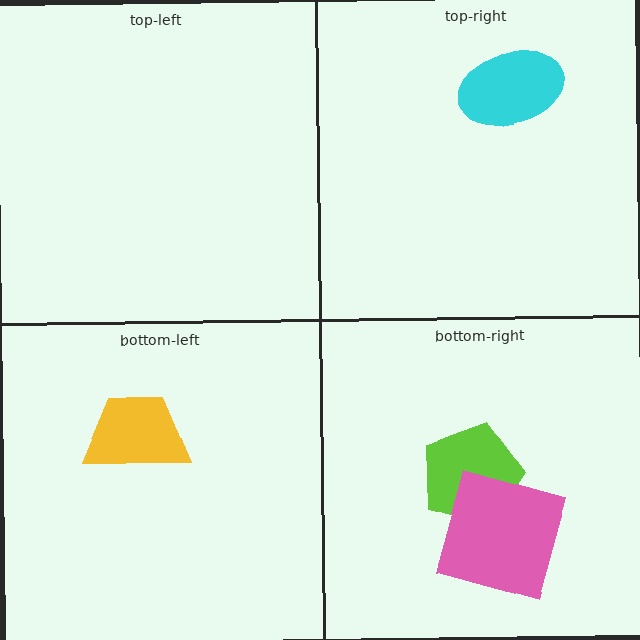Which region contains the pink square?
The bottom-right region.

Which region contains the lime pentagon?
The bottom-right region.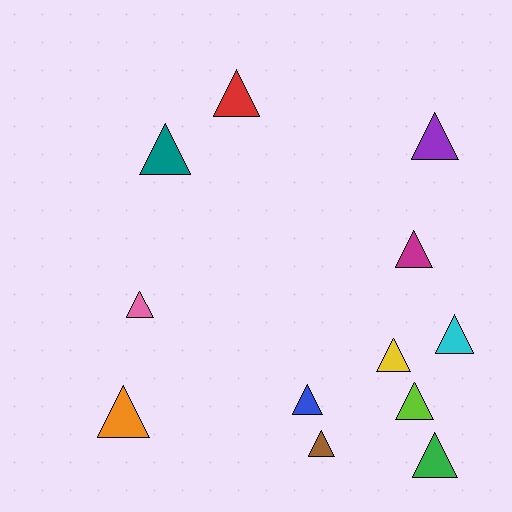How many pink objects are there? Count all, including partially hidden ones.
There is 1 pink object.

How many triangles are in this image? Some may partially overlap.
There are 12 triangles.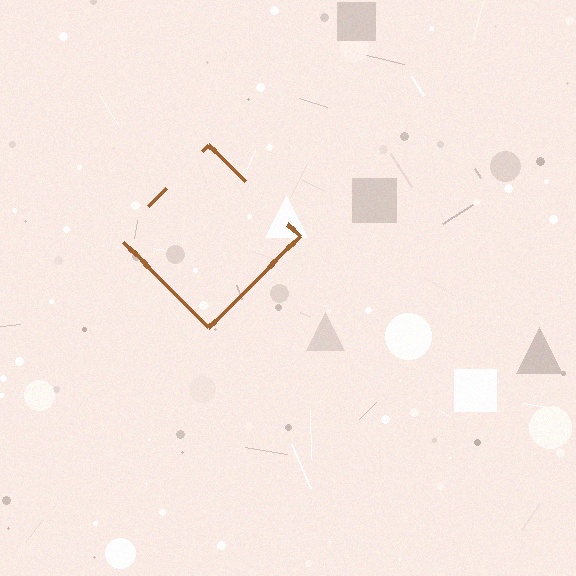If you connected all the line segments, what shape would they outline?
They would outline a diamond.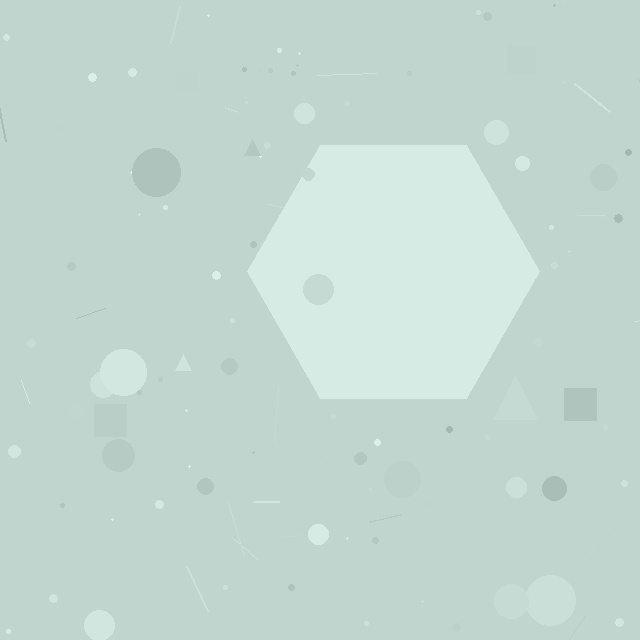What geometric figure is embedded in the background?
A hexagon is embedded in the background.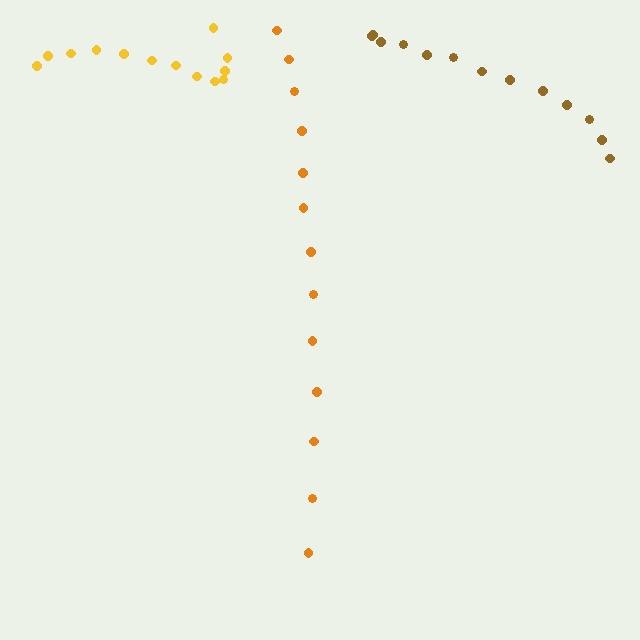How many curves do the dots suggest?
There are 3 distinct paths.